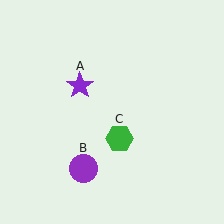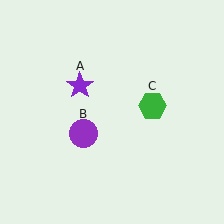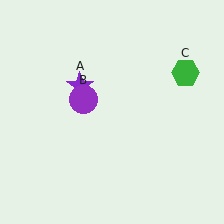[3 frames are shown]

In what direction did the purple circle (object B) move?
The purple circle (object B) moved up.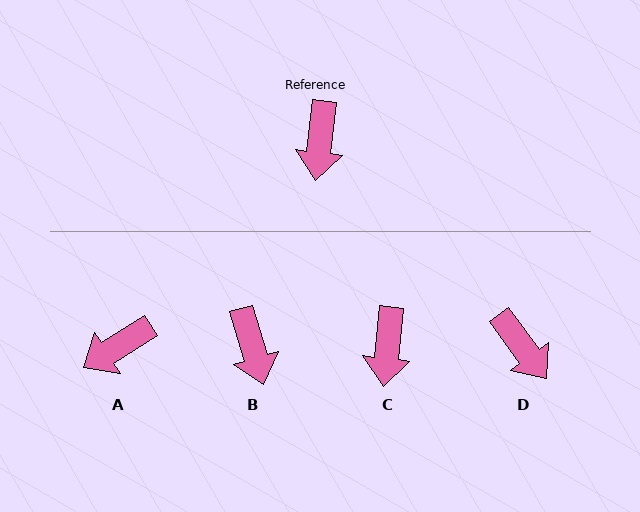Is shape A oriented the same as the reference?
No, it is off by about 52 degrees.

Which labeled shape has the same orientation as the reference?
C.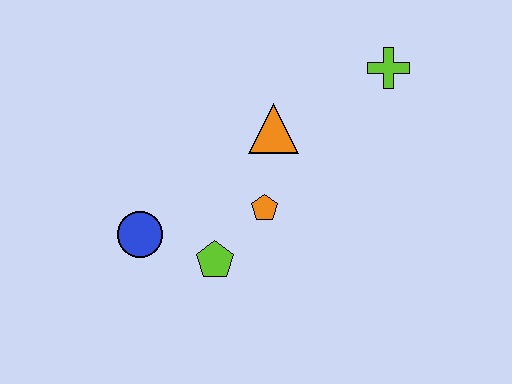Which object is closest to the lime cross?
The orange triangle is closest to the lime cross.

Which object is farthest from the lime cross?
The blue circle is farthest from the lime cross.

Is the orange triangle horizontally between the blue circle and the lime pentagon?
No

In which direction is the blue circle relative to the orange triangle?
The blue circle is to the left of the orange triangle.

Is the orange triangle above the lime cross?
No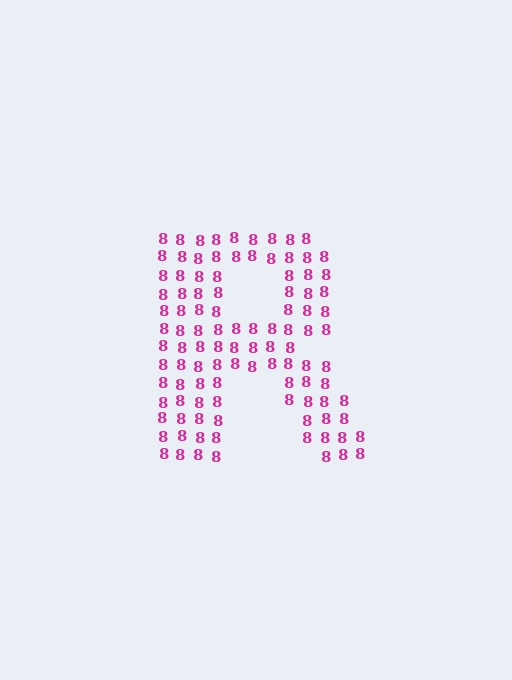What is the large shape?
The large shape is the letter R.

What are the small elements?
The small elements are digit 8's.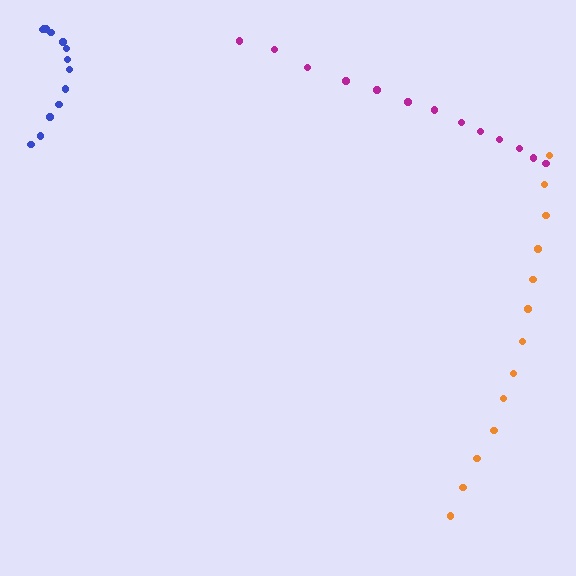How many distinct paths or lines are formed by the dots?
There are 3 distinct paths.